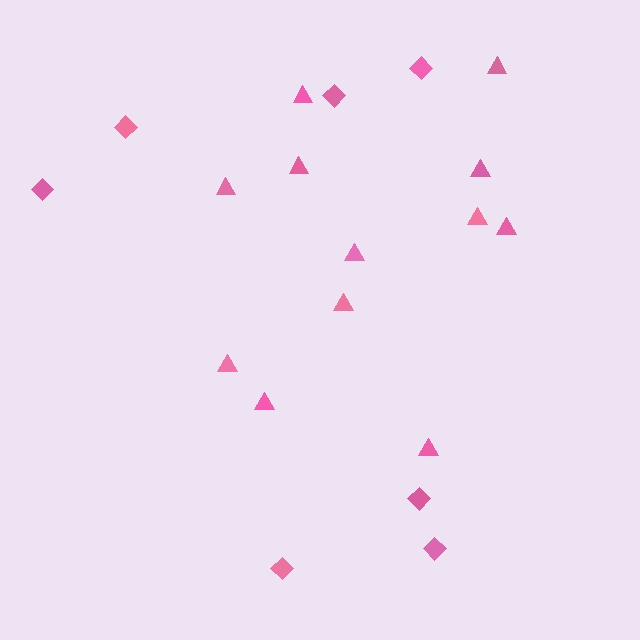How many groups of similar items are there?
There are 2 groups: one group of diamonds (7) and one group of triangles (12).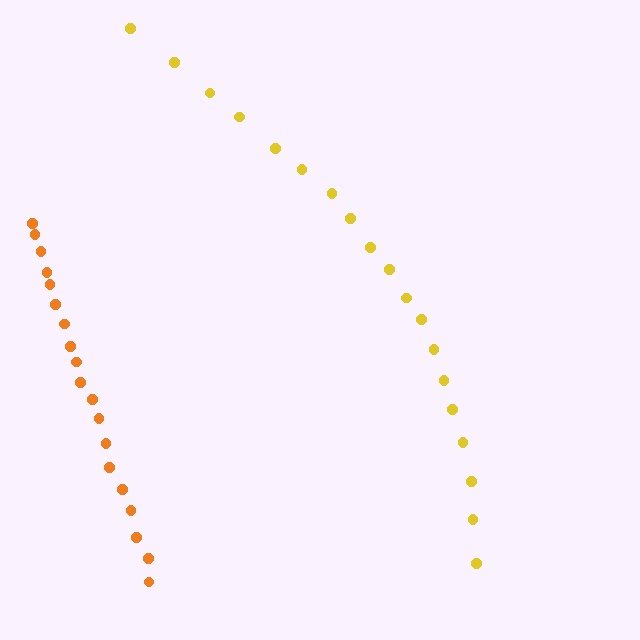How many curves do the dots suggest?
There are 2 distinct paths.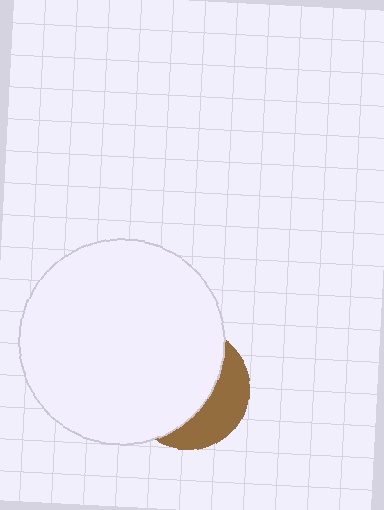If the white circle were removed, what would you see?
You would see the complete brown circle.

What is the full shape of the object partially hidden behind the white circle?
The partially hidden object is a brown circle.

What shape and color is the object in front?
The object in front is a white circle.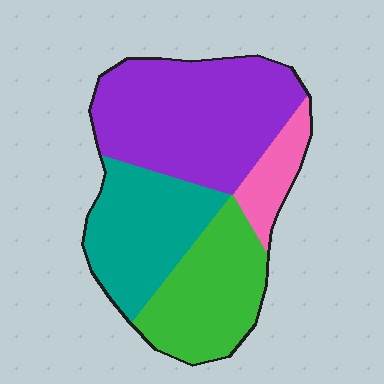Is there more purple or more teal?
Purple.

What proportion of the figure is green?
Green covers around 25% of the figure.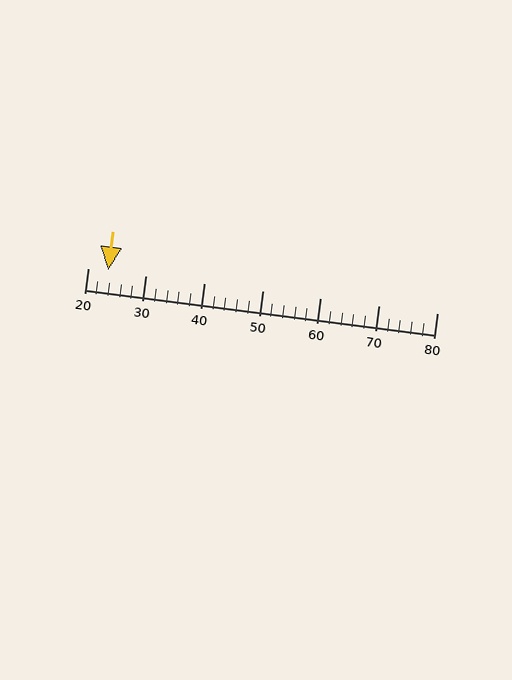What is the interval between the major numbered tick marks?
The major tick marks are spaced 10 units apart.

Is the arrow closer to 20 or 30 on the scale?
The arrow is closer to 20.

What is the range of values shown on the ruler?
The ruler shows values from 20 to 80.